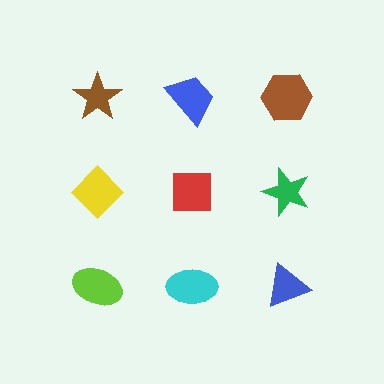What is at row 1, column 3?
A brown hexagon.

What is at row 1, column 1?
A brown star.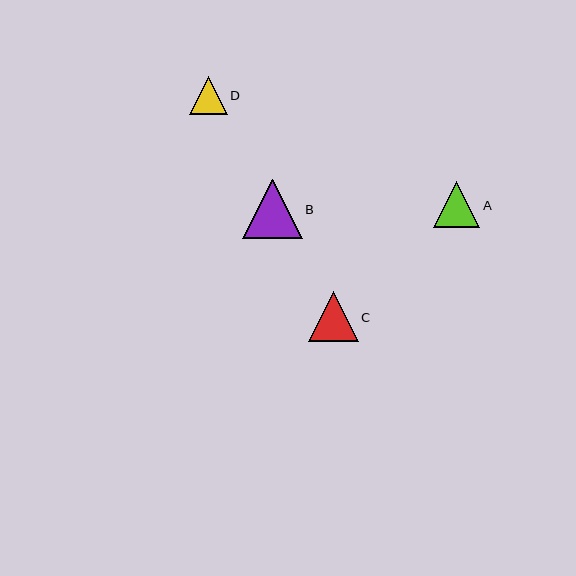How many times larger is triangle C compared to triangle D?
Triangle C is approximately 1.3 times the size of triangle D.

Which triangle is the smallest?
Triangle D is the smallest with a size of approximately 37 pixels.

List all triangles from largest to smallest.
From largest to smallest: B, C, A, D.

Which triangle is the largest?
Triangle B is the largest with a size of approximately 60 pixels.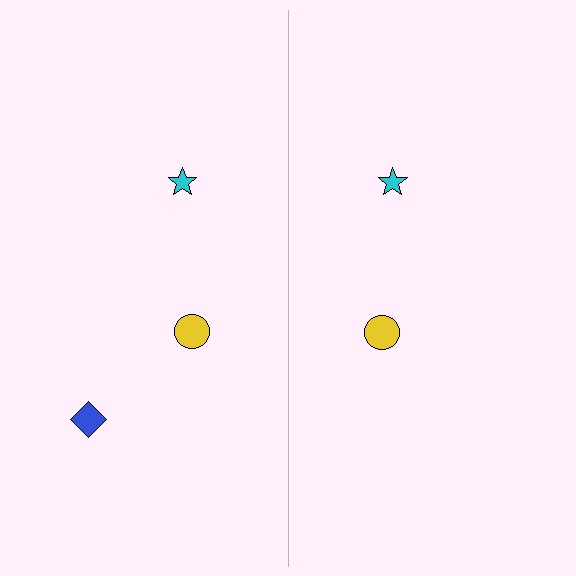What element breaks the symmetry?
A blue diamond is missing from the right side.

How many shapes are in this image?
There are 5 shapes in this image.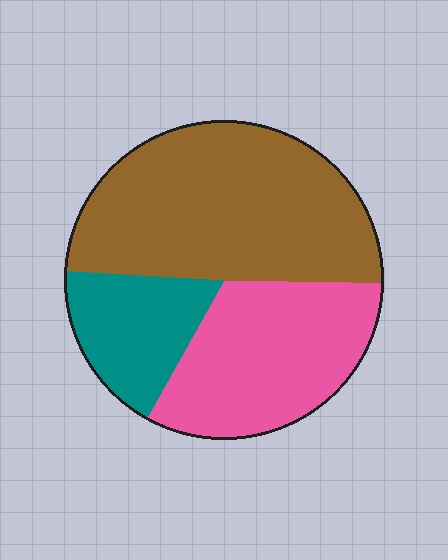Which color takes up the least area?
Teal, at roughly 20%.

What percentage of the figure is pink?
Pink covers 33% of the figure.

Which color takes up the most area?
Brown, at roughly 50%.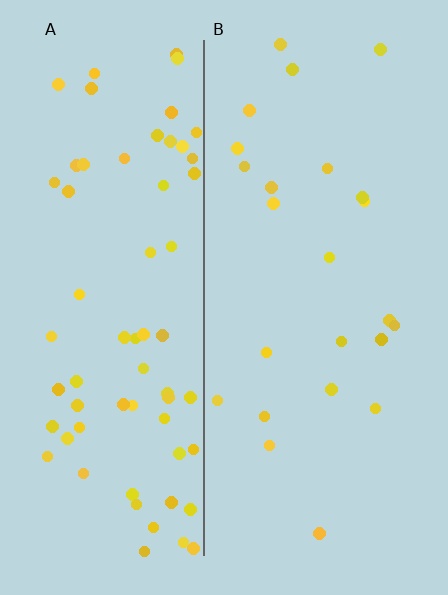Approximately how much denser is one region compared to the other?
Approximately 2.8× — region A over region B.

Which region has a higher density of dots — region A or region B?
A (the left).